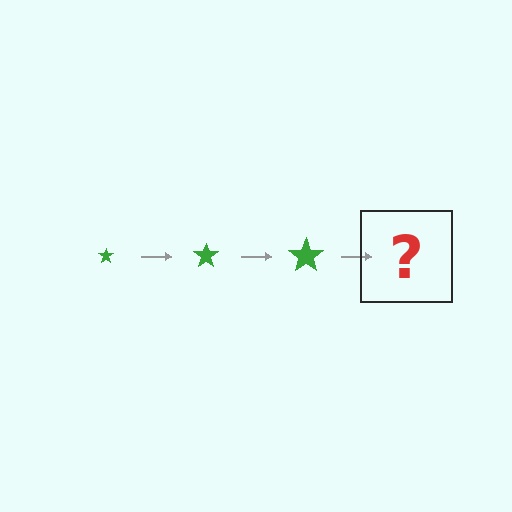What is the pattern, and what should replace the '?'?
The pattern is that the star gets progressively larger each step. The '?' should be a green star, larger than the previous one.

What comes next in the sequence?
The next element should be a green star, larger than the previous one.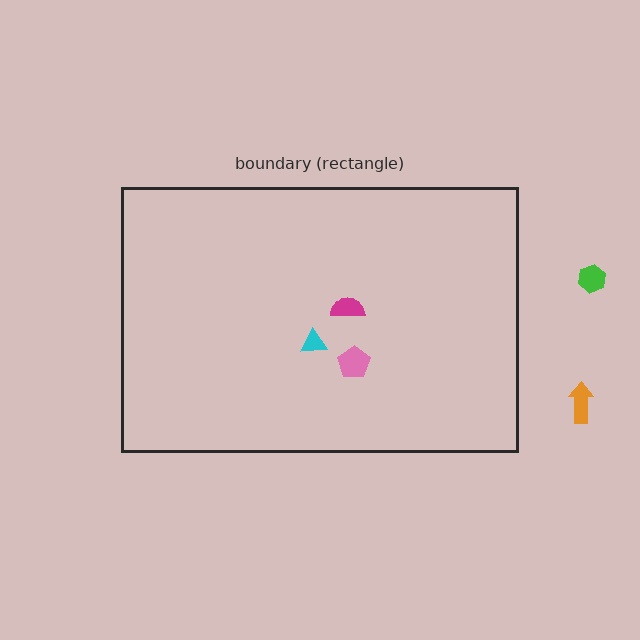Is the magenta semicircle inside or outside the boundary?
Inside.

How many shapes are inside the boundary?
3 inside, 2 outside.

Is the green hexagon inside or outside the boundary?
Outside.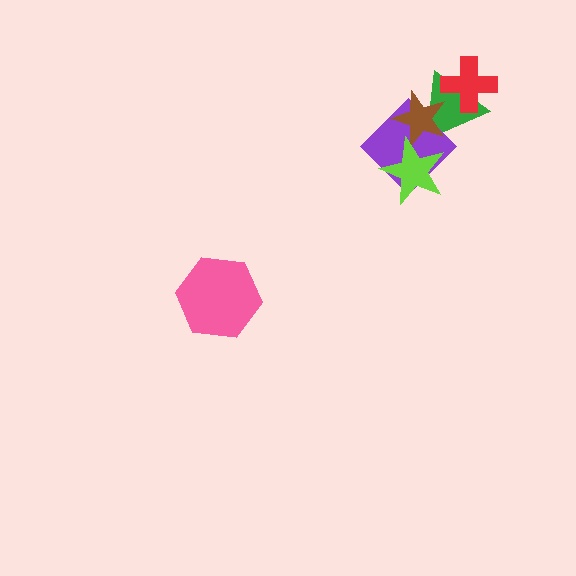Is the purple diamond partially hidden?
Yes, it is partially covered by another shape.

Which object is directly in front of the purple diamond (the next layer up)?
The brown star is directly in front of the purple diamond.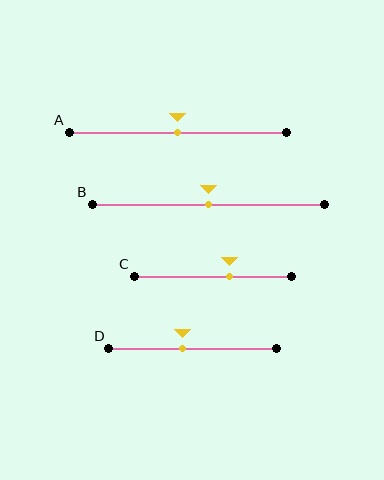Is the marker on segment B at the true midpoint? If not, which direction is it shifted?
Yes, the marker on segment B is at the true midpoint.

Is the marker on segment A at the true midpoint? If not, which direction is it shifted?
Yes, the marker on segment A is at the true midpoint.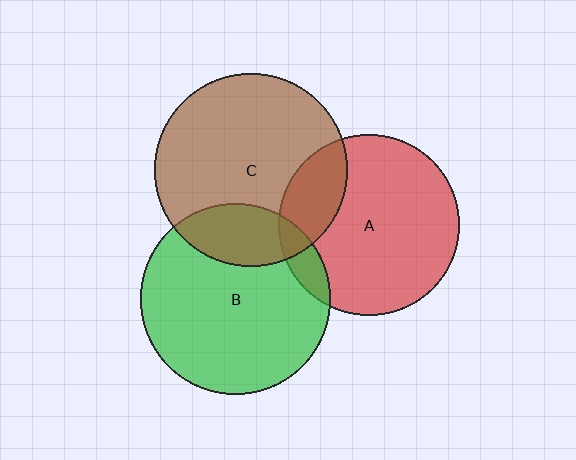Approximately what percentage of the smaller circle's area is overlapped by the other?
Approximately 20%.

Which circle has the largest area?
Circle C (brown).